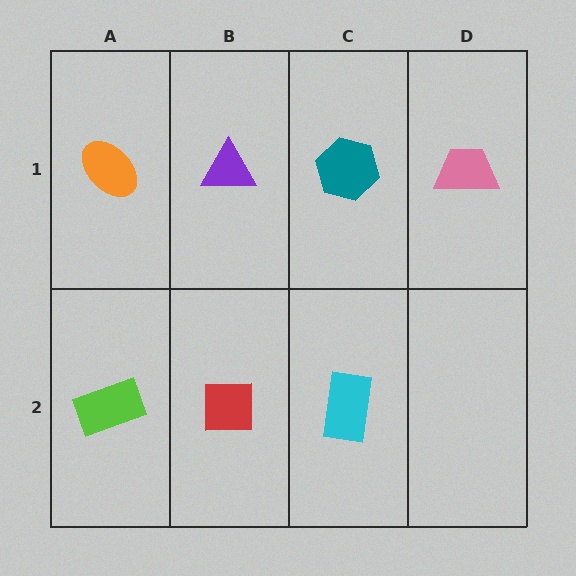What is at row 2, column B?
A red square.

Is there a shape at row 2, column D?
No, that cell is empty.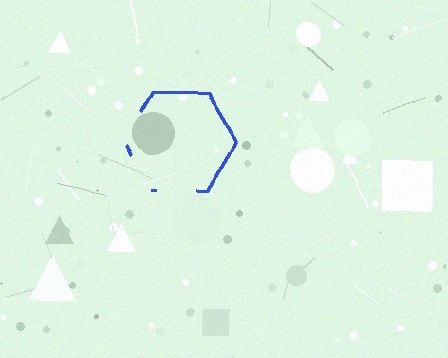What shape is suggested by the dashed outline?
The dashed outline suggests a hexagon.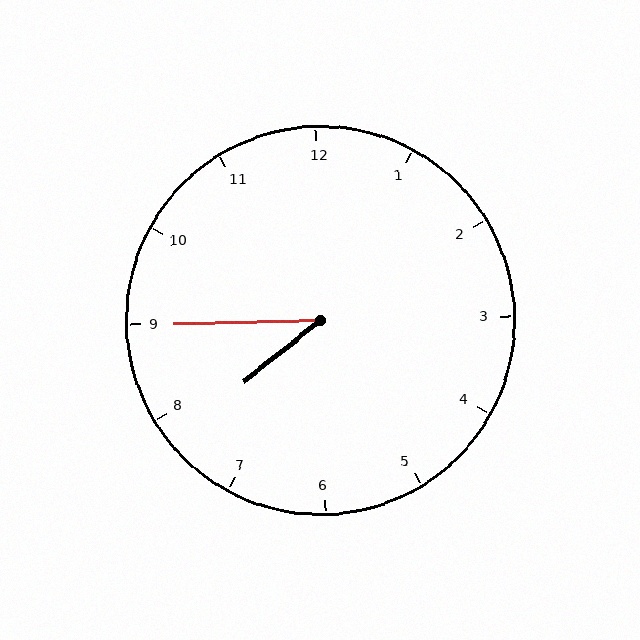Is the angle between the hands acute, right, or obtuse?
It is acute.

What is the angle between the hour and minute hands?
Approximately 38 degrees.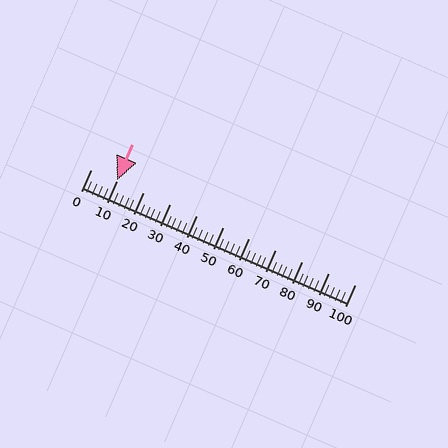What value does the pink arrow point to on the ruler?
The pink arrow points to approximately 10.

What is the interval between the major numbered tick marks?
The major tick marks are spaced 10 units apart.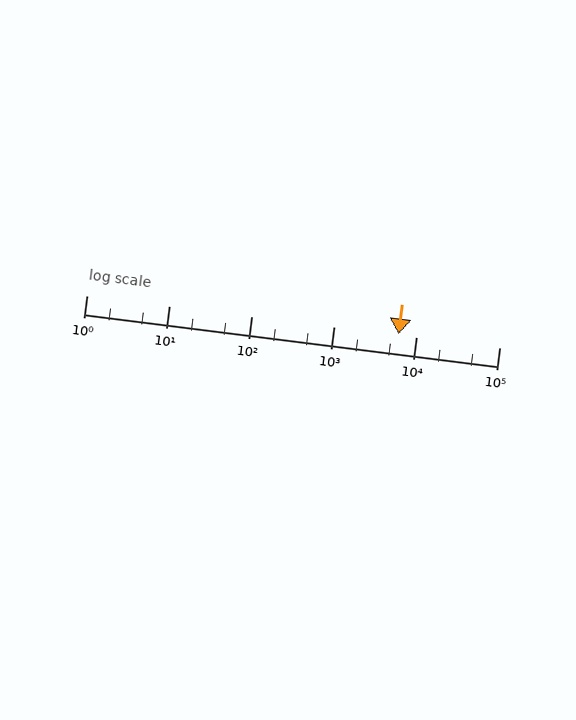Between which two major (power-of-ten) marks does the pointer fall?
The pointer is between 1000 and 10000.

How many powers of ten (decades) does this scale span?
The scale spans 5 decades, from 1 to 100000.